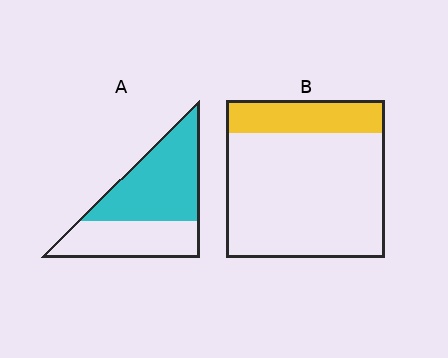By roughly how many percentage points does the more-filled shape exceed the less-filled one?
By roughly 40 percentage points (A over B).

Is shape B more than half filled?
No.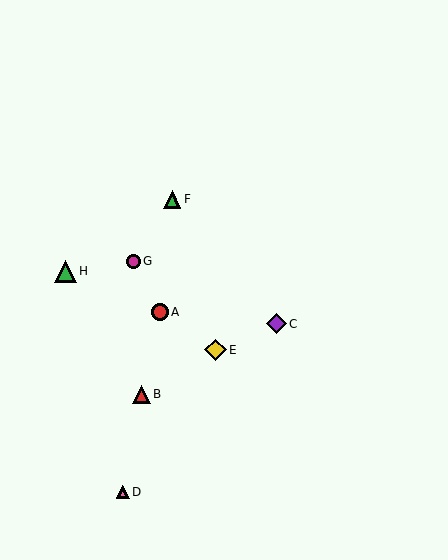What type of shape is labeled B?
Shape B is a red triangle.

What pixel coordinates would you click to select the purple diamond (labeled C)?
Click at (276, 324) to select the purple diamond C.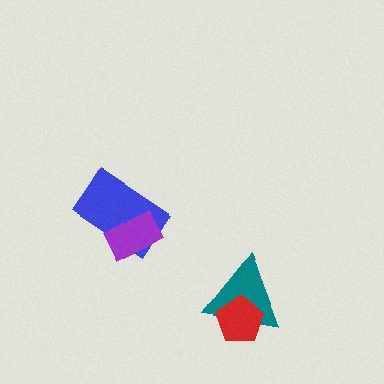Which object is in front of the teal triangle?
The red pentagon is in front of the teal triangle.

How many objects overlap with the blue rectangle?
1 object overlaps with the blue rectangle.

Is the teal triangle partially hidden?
Yes, it is partially covered by another shape.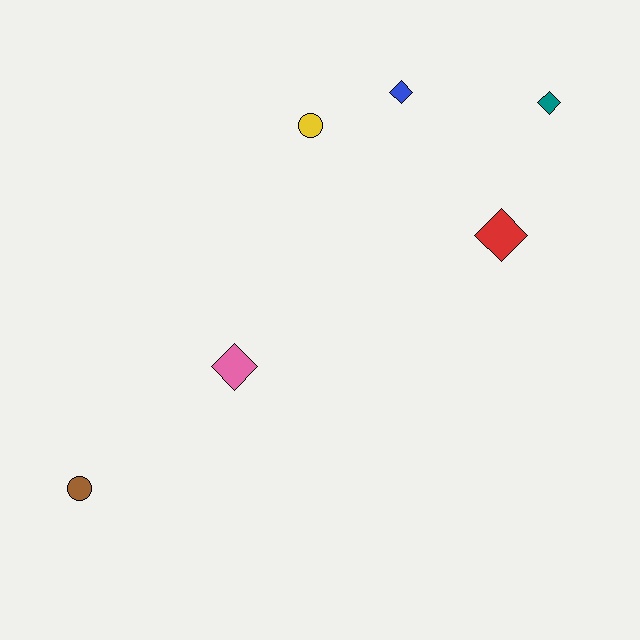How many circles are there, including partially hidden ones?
There are 2 circles.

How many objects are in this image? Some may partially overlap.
There are 6 objects.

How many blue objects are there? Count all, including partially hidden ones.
There is 1 blue object.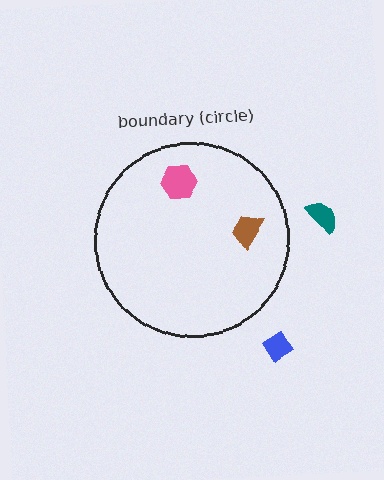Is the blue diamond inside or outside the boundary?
Outside.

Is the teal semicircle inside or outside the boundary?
Outside.